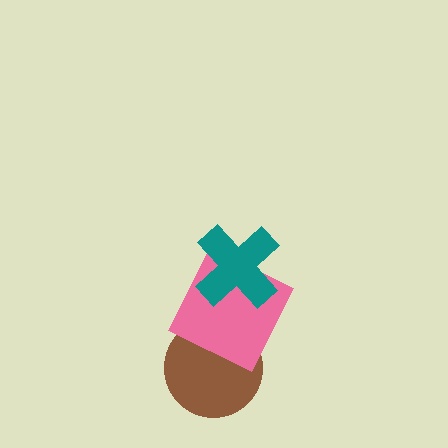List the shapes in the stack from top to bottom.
From top to bottom: the teal cross, the pink square, the brown circle.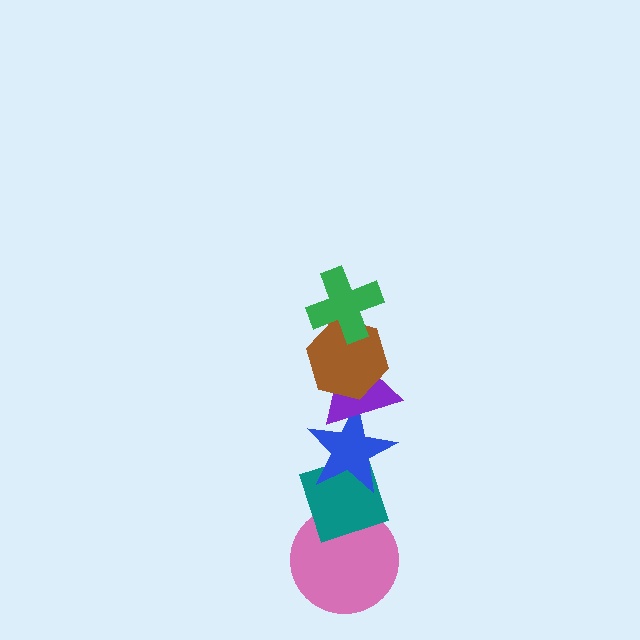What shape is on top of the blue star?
The purple triangle is on top of the blue star.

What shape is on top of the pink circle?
The teal diamond is on top of the pink circle.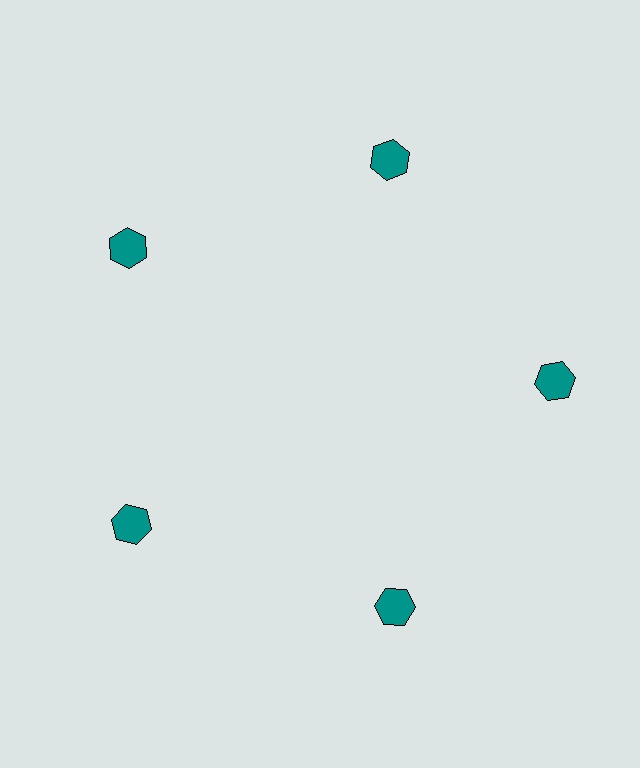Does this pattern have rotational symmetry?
Yes, this pattern has 5-fold rotational symmetry. It looks the same after rotating 72 degrees around the center.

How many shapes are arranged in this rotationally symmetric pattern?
There are 5 shapes, arranged in 5 groups of 1.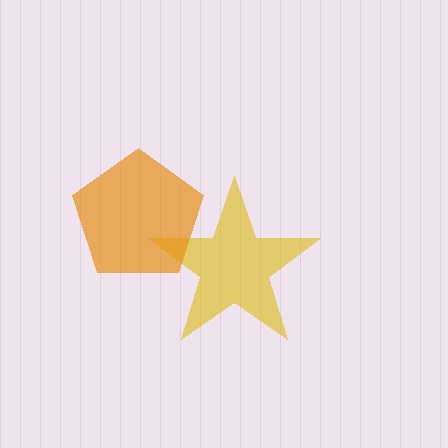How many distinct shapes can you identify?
There are 2 distinct shapes: a yellow star, an orange pentagon.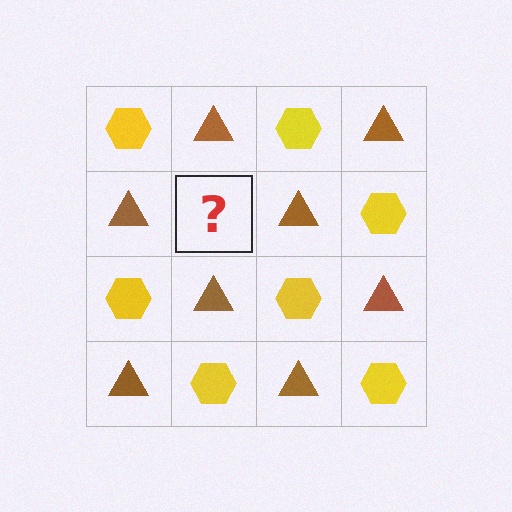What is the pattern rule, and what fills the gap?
The rule is that it alternates yellow hexagon and brown triangle in a checkerboard pattern. The gap should be filled with a yellow hexagon.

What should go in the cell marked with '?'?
The missing cell should contain a yellow hexagon.